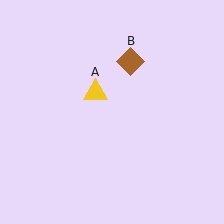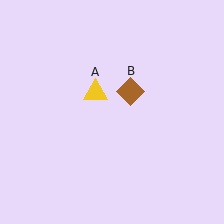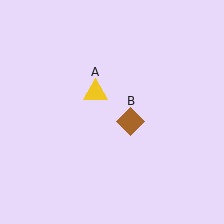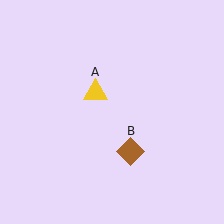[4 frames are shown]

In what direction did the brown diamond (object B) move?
The brown diamond (object B) moved down.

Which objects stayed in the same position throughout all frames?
Yellow triangle (object A) remained stationary.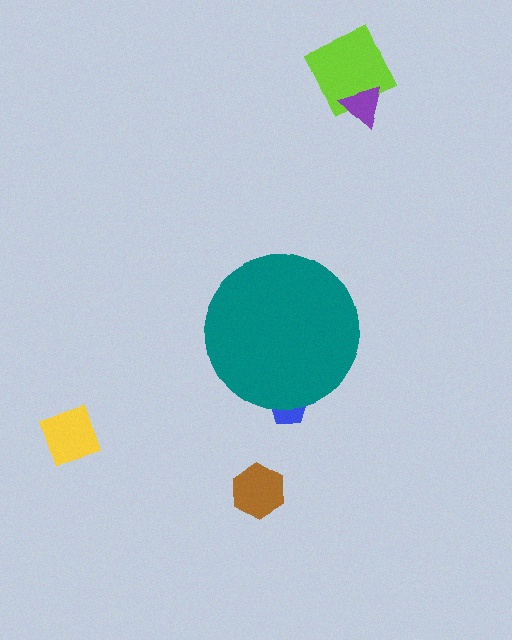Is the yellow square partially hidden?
No, the yellow square is fully visible.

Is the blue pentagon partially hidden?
Yes, the blue pentagon is partially hidden behind the teal circle.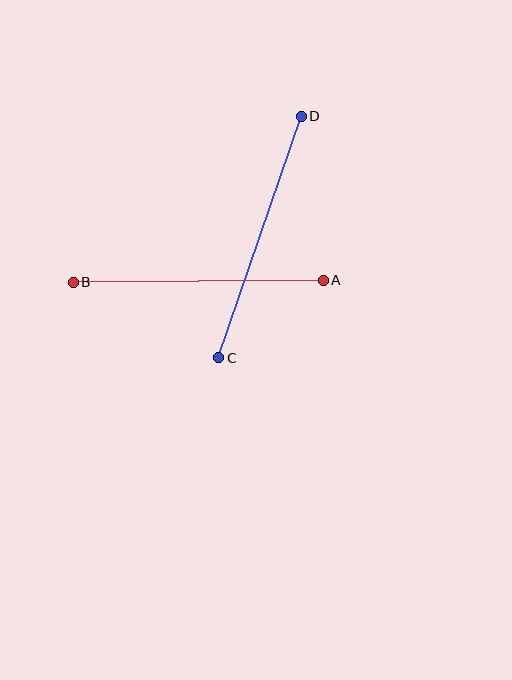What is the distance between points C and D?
The distance is approximately 255 pixels.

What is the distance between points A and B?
The distance is approximately 250 pixels.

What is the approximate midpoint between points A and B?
The midpoint is at approximately (198, 281) pixels.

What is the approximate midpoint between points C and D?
The midpoint is at approximately (260, 237) pixels.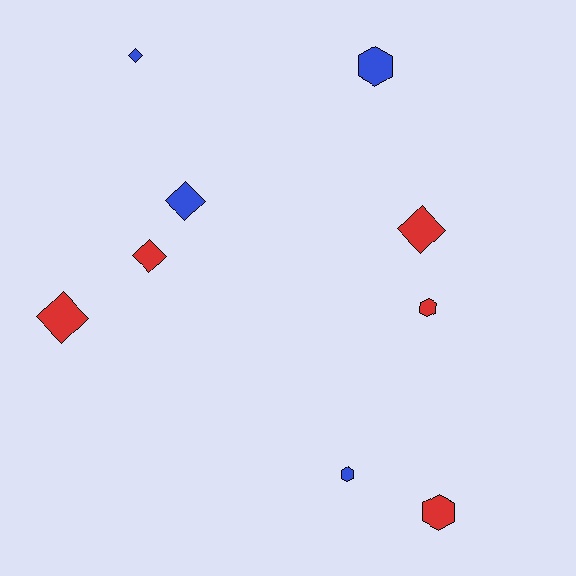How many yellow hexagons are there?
There are no yellow hexagons.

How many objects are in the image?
There are 9 objects.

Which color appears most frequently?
Red, with 5 objects.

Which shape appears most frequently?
Diamond, with 5 objects.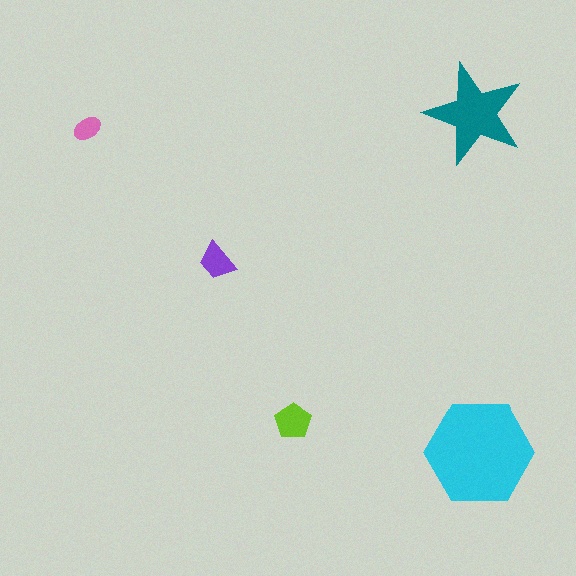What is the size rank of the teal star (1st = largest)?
2nd.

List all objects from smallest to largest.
The pink ellipse, the purple trapezoid, the lime pentagon, the teal star, the cyan hexagon.